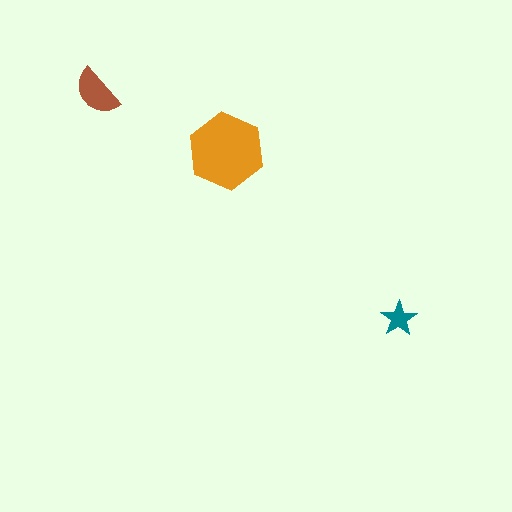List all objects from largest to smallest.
The orange hexagon, the brown semicircle, the teal star.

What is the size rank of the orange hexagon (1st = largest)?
1st.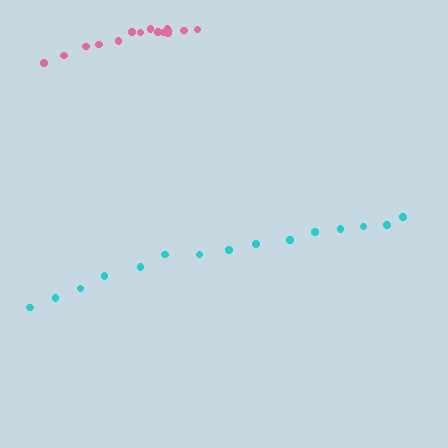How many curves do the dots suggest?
There are 2 distinct paths.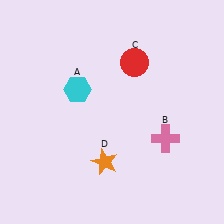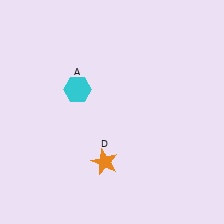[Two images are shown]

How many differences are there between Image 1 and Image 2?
There are 2 differences between the two images.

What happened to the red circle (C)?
The red circle (C) was removed in Image 2. It was in the top-right area of Image 1.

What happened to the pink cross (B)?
The pink cross (B) was removed in Image 2. It was in the bottom-right area of Image 1.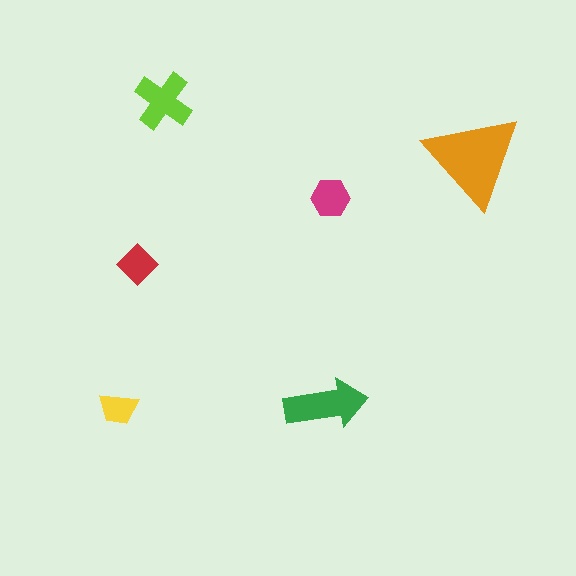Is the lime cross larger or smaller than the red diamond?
Larger.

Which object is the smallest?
The yellow trapezoid.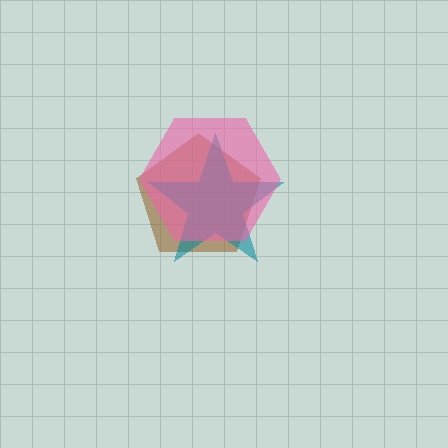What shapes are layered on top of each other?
The layered shapes are: a brown pentagon, a teal star, a pink hexagon.